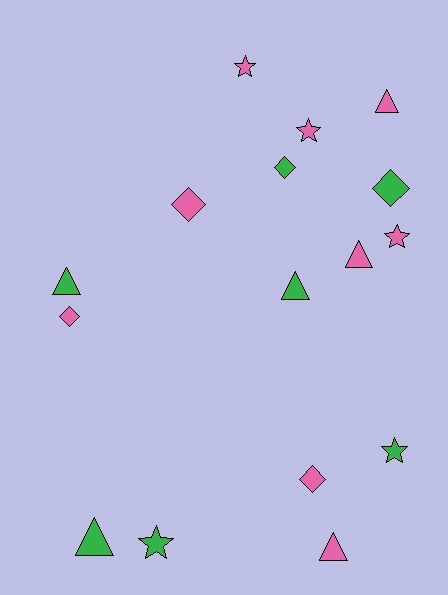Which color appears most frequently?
Pink, with 9 objects.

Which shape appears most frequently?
Triangle, with 6 objects.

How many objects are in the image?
There are 16 objects.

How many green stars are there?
There are 2 green stars.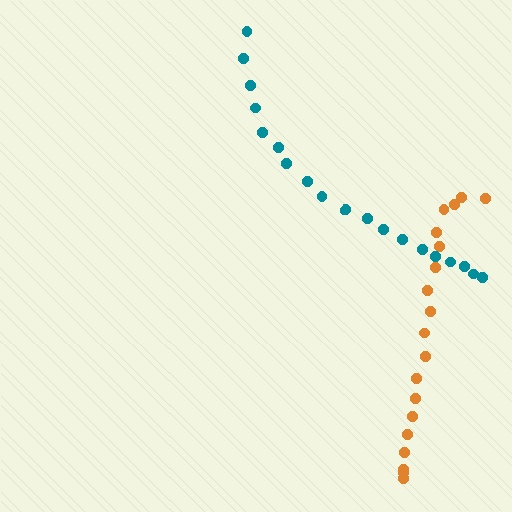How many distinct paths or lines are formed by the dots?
There are 2 distinct paths.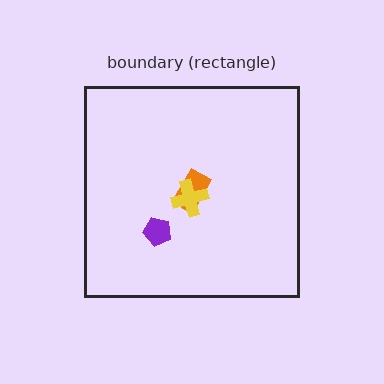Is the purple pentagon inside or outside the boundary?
Inside.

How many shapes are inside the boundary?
3 inside, 0 outside.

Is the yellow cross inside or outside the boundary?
Inside.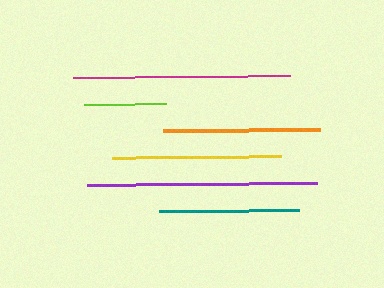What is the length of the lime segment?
The lime segment is approximately 82 pixels long.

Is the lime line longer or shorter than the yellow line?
The yellow line is longer than the lime line.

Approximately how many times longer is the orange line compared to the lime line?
The orange line is approximately 1.9 times the length of the lime line.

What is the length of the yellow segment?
The yellow segment is approximately 169 pixels long.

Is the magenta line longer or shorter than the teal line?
The magenta line is longer than the teal line.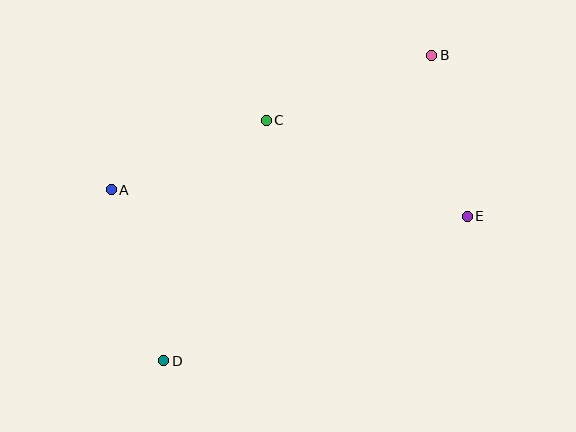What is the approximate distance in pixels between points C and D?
The distance between C and D is approximately 262 pixels.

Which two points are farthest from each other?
Points B and D are farthest from each other.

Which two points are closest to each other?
Points B and E are closest to each other.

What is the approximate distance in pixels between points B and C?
The distance between B and C is approximately 178 pixels.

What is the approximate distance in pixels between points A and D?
The distance between A and D is approximately 179 pixels.